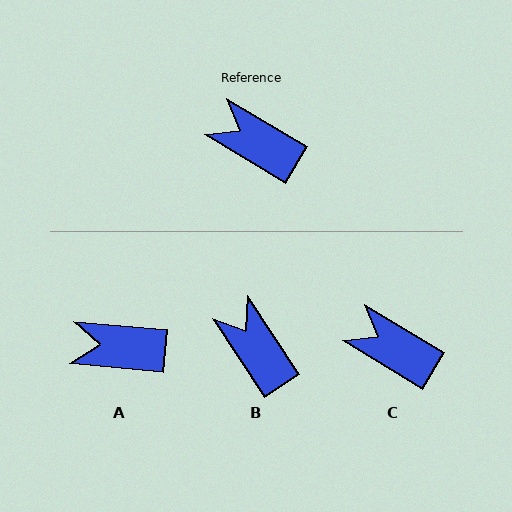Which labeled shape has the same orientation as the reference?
C.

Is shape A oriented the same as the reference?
No, it is off by about 26 degrees.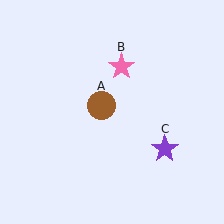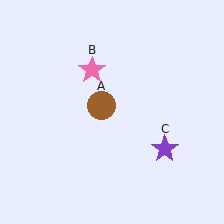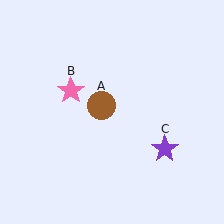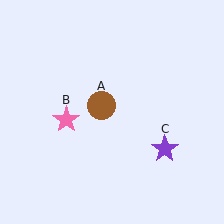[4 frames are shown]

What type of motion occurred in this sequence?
The pink star (object B) rotated counterclockwise around the center of the scene.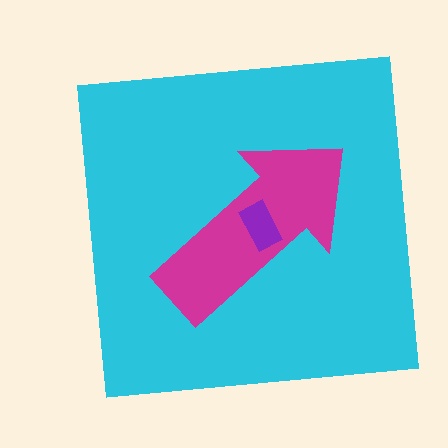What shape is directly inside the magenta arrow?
The purple rectangle.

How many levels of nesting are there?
3.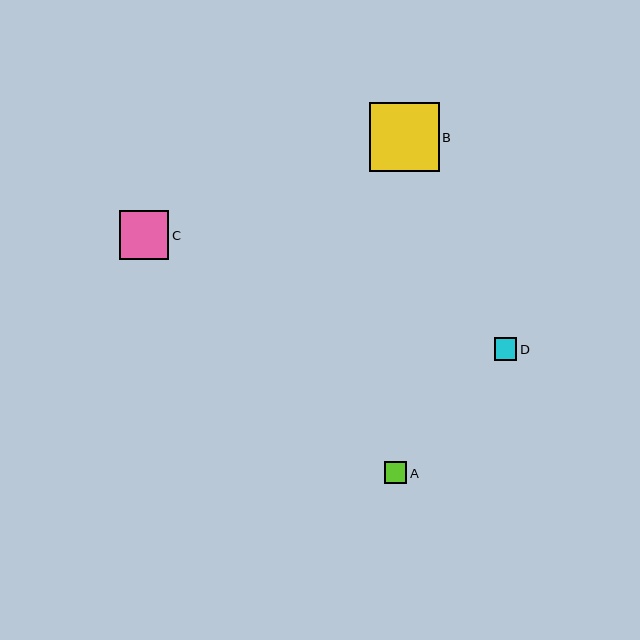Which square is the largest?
Square B is the largest with a size of approximately 70 pixels.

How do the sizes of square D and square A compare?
Square D and square A are approximately the same size.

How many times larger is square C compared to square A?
Square C is approximately 2.2 times the size of square A.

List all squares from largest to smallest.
From largest to smallest: B, C, D, A.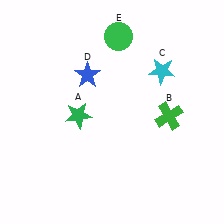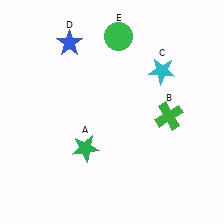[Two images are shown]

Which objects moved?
The objects that moved are: the green star (A), the blue star (D).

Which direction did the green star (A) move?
The green star (A) moved down.